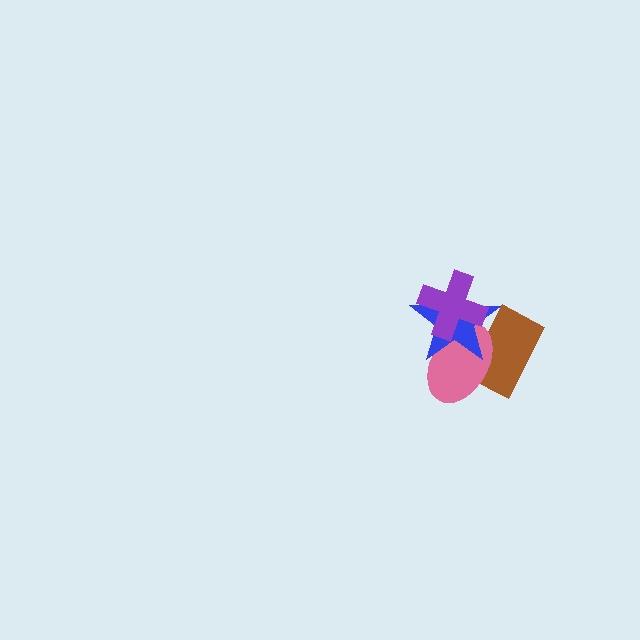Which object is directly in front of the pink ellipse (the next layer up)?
The blue star is directly in front of the pink ellipse.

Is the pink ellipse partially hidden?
Yes, it is partially covered by another shape.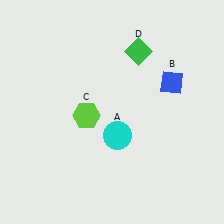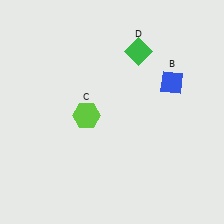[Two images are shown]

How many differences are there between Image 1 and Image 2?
There is 1 difference between the two images.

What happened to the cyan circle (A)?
The cyan circle (A) was removed in Image 2. It was in the bottom-right area of Image 1.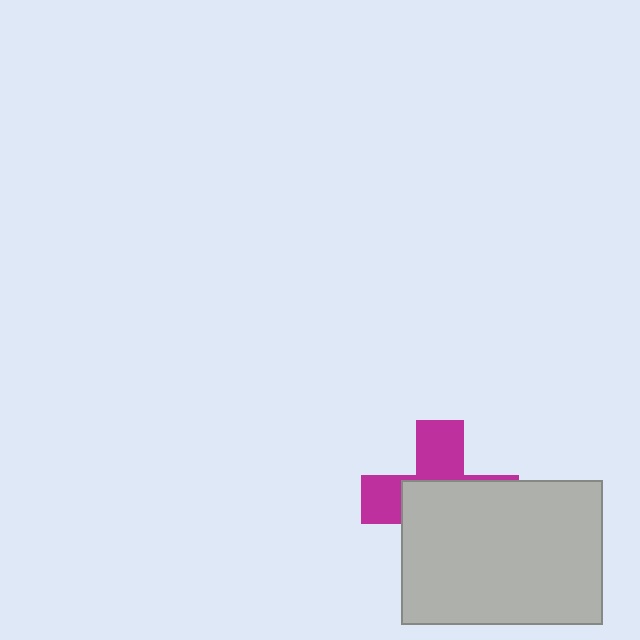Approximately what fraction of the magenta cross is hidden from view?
Roughly 61% of the magenta cross is hidden behind the light gray rectangle.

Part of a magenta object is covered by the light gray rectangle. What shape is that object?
It is a cross.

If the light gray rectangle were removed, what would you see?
You would see the complete magenta cross.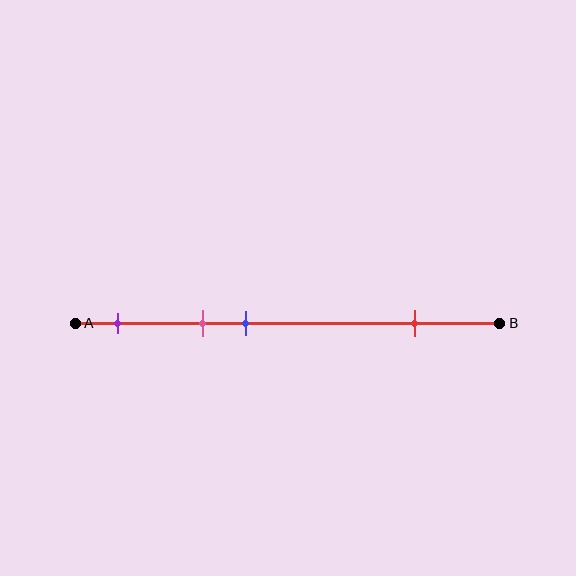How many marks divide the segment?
There are 4 marks dividing the segment.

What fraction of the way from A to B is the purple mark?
The purple mark is approximately 10% (0.1) of the way from A to B.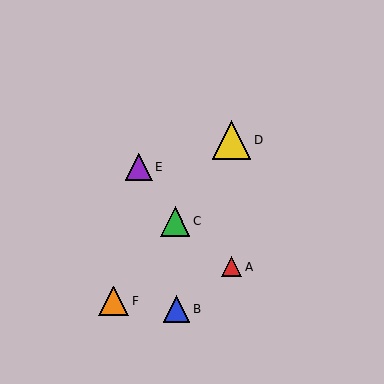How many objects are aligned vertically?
2 objects (A, D) are aligned vertically.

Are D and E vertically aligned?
No, D is at x≈232 and E is at x≈139.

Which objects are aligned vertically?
Objects A, D are aligned vertically.